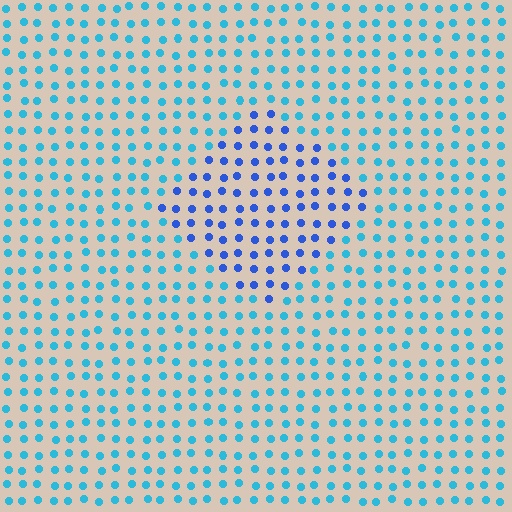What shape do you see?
I see a diamond.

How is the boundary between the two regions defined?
The boundary is defined purely by a slight shift in hue (about 34 degrees). Spacing, size, and orientation are identical on both sides.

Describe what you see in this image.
The image is filled with small cyan elements in a uniform arrangement. A diamond-shaped region is visible where the elements are tinted to a slightly different hue, forming a subtle color boundary.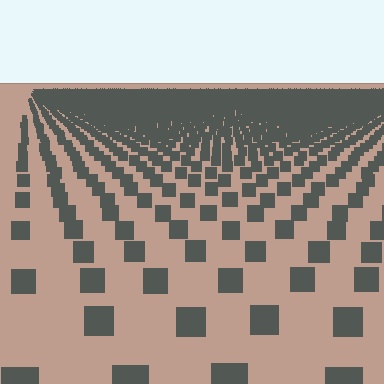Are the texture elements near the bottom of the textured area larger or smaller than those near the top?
Larger. Near the bottom, elements are closer to the viewer and appear at a bigger on-screen size.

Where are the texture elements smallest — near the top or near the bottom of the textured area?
Near the top.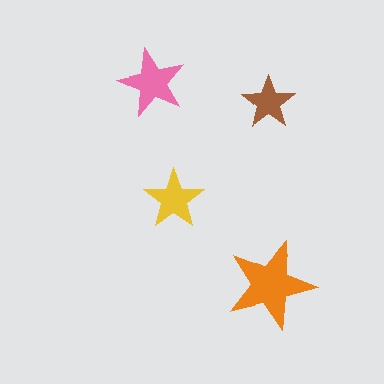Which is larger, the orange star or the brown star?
The orange one.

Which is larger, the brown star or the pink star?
The pink one.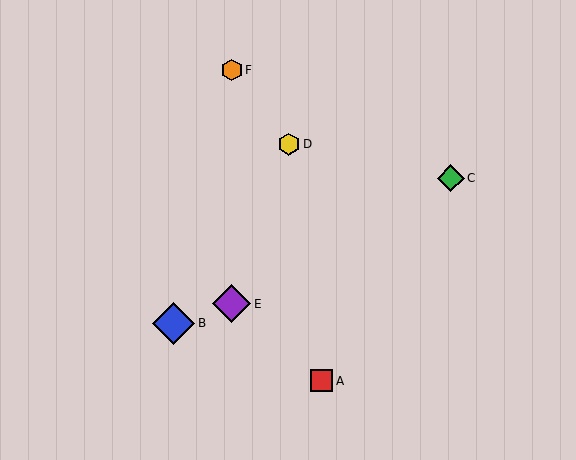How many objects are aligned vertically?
2 objects (E, F) are aligned vertically.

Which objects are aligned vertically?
Objects E, F are aligned vertically.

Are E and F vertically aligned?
Yes, both are at x≈232.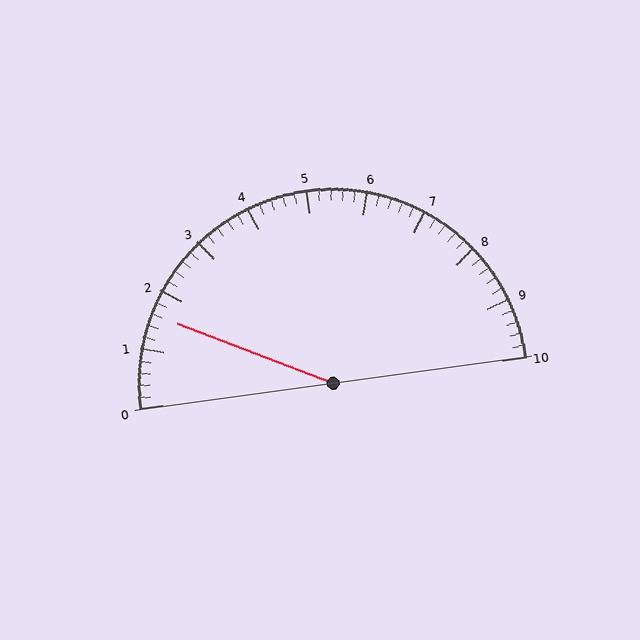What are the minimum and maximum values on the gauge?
The gauge ranges from 0 to 10.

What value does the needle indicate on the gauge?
The needle indicates approximately 1.6.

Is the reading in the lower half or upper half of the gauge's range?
The reading is in the lower half of the range (0 to 10).